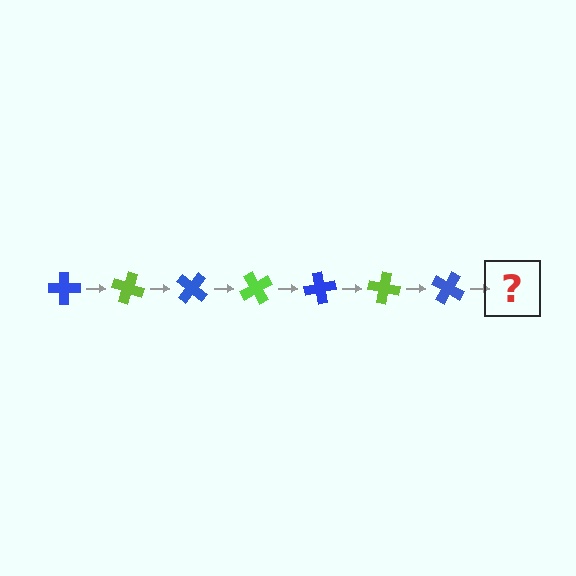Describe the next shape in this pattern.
It should be a lime cross, rotated 140 degrees from the start.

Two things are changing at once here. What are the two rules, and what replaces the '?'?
The two rules are that it rotates 20 degrees each step and the color cycles through blue and lime. The '?' should be a lime cross, rotated 140 degrees from the start.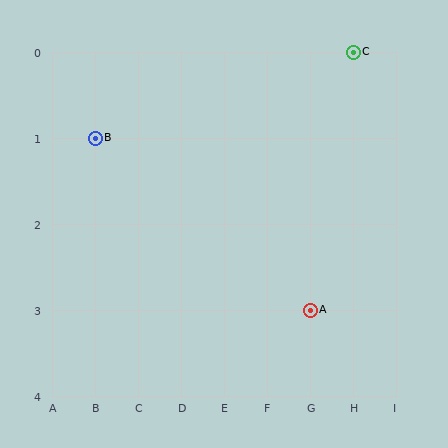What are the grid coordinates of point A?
Point A is at grid coordinates (G, 3).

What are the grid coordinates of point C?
Point C is at grid coordinates (H, 0).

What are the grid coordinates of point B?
Point B is at grid coordinates (B, 1).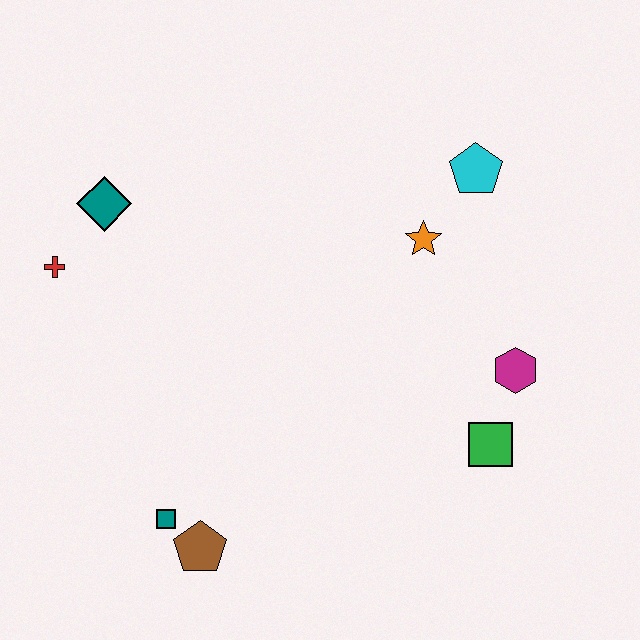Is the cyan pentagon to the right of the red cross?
Yes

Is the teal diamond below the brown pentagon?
No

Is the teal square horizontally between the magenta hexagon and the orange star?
No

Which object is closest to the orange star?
The cyan pentagon is closest to the orange star.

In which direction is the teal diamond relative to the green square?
The teal diamond is to the left of the green square.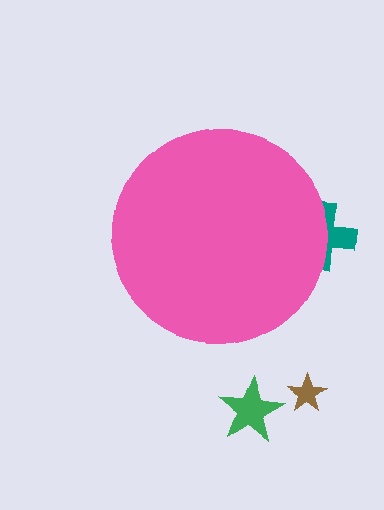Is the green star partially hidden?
No, the green star is fully visible.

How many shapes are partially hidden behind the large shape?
1 shape is partially hidden.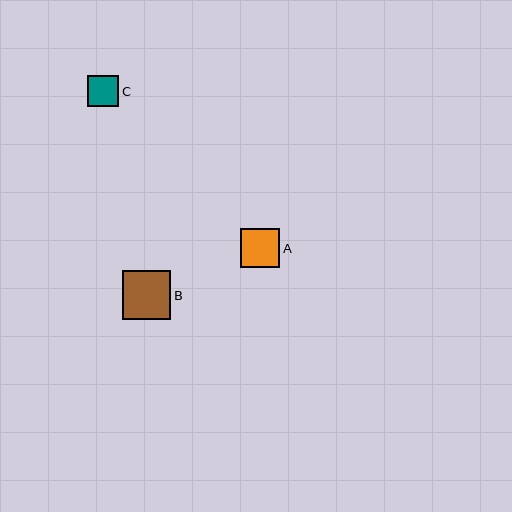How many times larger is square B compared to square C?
Square B is approximately 1.5 times the size of square C.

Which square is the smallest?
Square C is the smallest with a size of approximately 32 pixels.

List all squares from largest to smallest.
From largest to smallest: B, A, C.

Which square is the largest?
Square B is the largest with a size of approximately 49 pixels.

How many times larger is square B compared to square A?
Square B is approximately 1.2 times the size of square A.